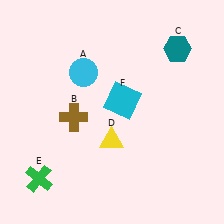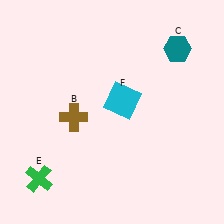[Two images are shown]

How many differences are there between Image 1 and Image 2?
There are 2 differences between the two images.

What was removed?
The yellow triangle (D), the cyan circle (A) were removed in Image 2.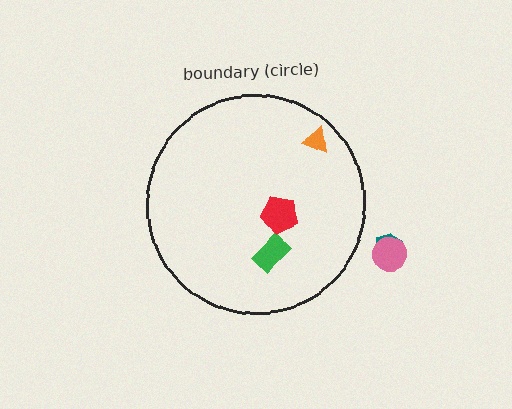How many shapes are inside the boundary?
3 inside, 2 outside.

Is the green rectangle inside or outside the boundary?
Inside.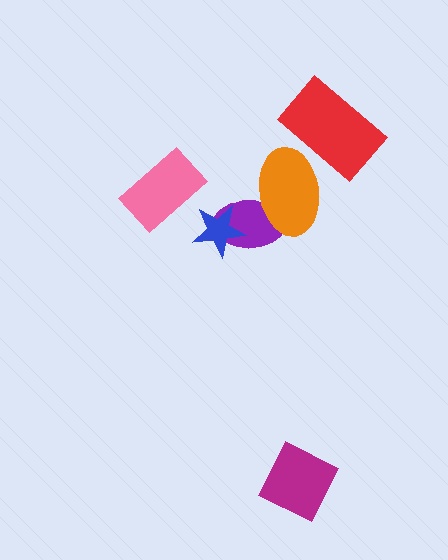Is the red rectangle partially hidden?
No, no other shape covers it.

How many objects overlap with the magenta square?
0 objects overlap with the magenta square.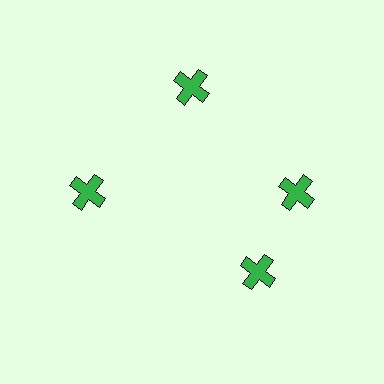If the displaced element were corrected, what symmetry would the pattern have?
It would have 4-fold rotational symmetry — the pattern would map onto itself every 90 degrees.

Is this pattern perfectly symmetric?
No. The 4 green crosses are arranged in a ring, but one element near the 6 o'clock position is rotated out of alignment along the ring, breaking the 4-fold rotational symmetry.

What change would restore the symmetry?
The symmetry would be restored by rotating it back into even spacing with its neighbors so that all 4 crosses sit at equal angles and equal distance from the center.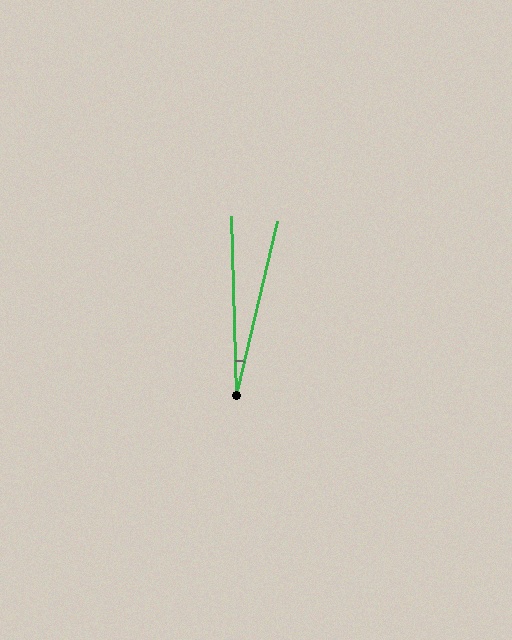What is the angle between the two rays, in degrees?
Approximately 15 degrees.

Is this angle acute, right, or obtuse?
It is acute.